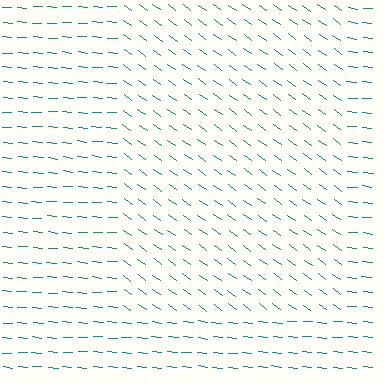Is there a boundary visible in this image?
Yes, there is a texture boundary formed by a change in line orientation.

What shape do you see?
I see a rectangle.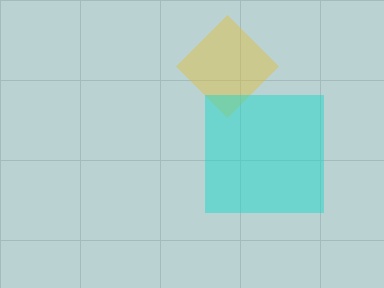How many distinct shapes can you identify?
There are 2 distinct shapes: a yellow diamond, a cyan square.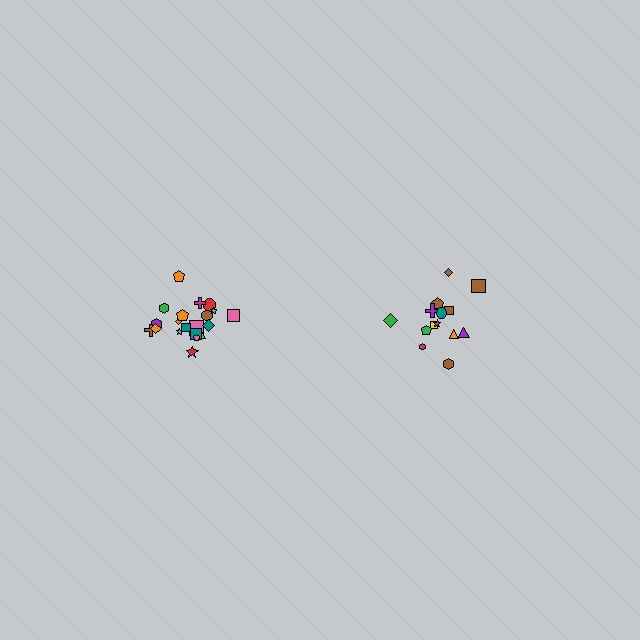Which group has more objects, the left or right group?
The left group.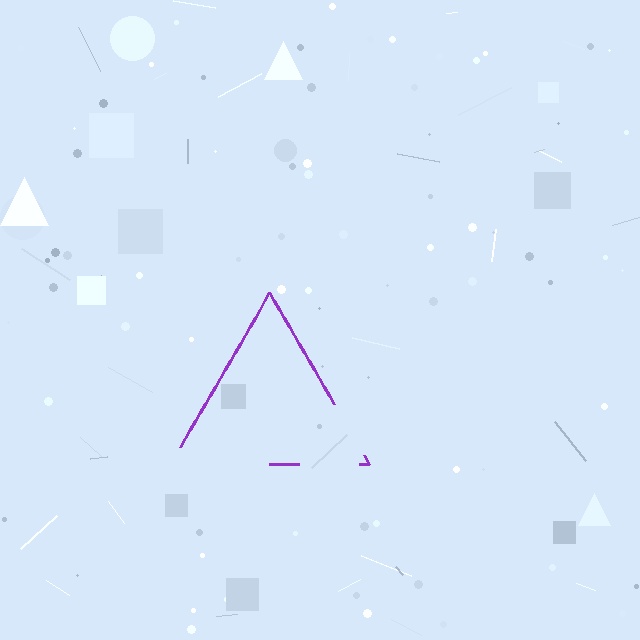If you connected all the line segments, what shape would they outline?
They would outline a triangle.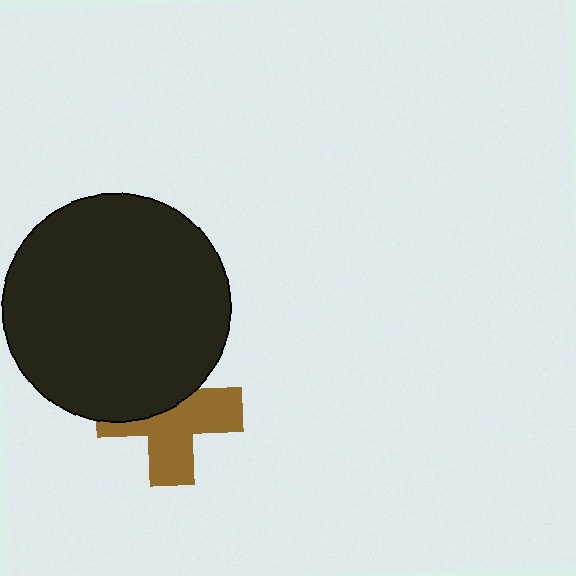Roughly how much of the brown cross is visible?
About half of it is visible (roughly 58%).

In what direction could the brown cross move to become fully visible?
The brown cross could move down. That would shift it out from behind the black circle entirely.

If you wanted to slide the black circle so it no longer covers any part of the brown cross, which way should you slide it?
Slide it up — that is the most direct way to separate the two shapes.